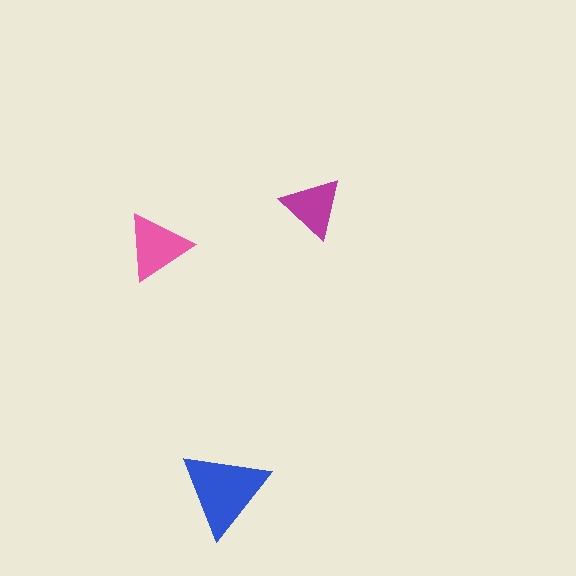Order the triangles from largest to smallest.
the blue one, the pink one, the magenta one.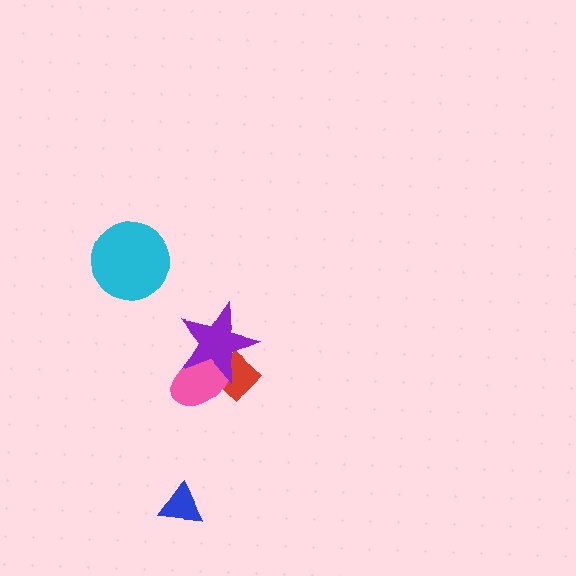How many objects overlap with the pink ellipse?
2 objects overlap with the pink ellipse.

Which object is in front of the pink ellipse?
The purple star is in front of the pink ellipse.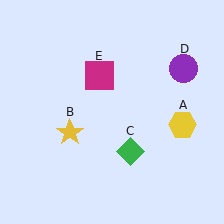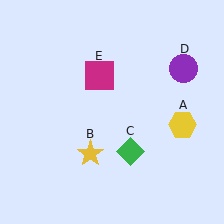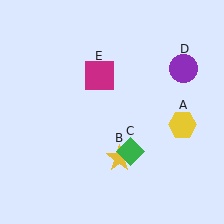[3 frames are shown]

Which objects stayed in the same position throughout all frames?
Yellow hexagon (object A) and green diamond (object C) and purple circle (object D) and magenta square (object E) remained stationary.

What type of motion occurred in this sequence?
The yellow star (object B) rotated counterclockwise around the center of the scene.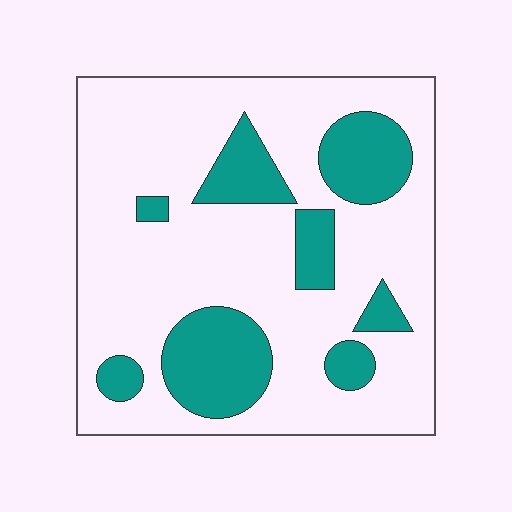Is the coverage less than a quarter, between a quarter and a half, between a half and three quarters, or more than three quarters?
Less than a quarter.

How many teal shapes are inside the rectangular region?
8.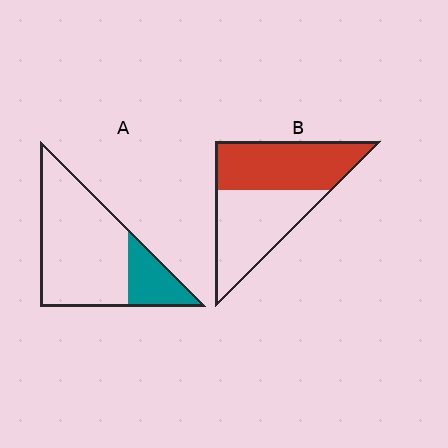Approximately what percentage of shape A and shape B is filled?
A is approximately 20% and B is approximately 50%.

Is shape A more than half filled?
No.